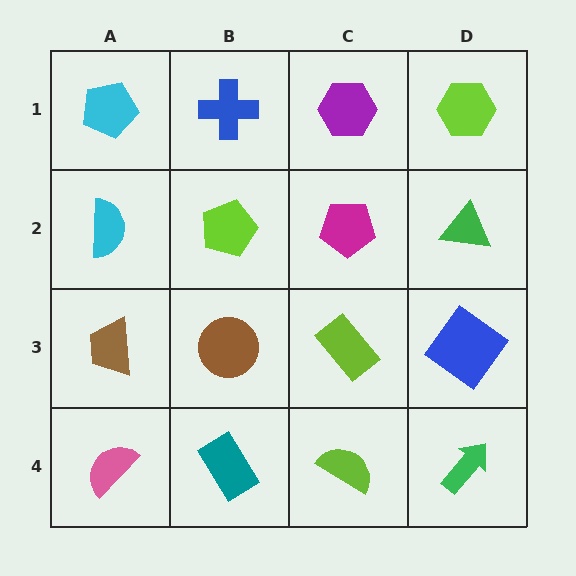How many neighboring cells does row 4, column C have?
3.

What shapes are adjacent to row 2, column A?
A cyan pentagon (row 1, column A), a brown trapezoid (row 3, column A), a lime pentagon (row 2, column B).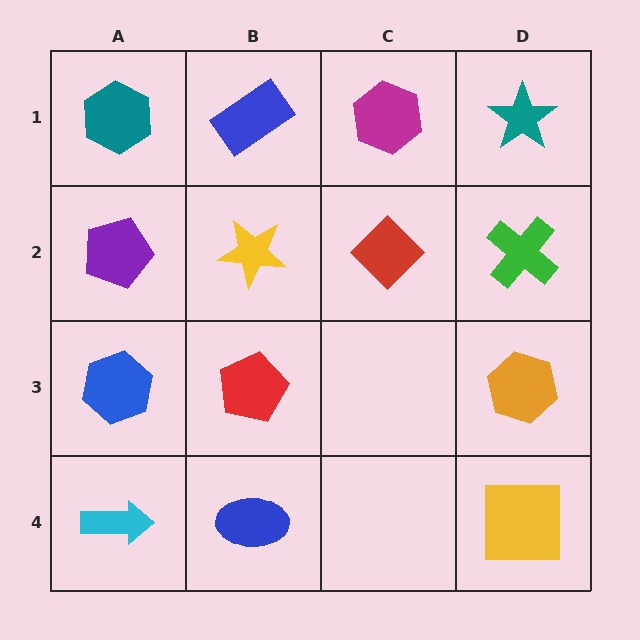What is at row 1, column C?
A magenta hexagon.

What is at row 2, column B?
A yellow star.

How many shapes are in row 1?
4 shapes.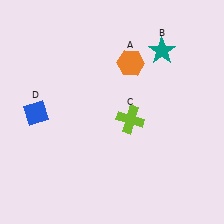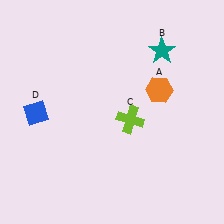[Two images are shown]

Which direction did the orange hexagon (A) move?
The orange hexagon (A) moved right.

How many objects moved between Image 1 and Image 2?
1 object moved between the two images.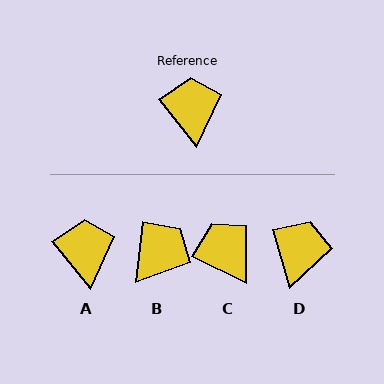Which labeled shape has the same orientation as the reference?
A.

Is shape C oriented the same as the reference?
No, it is off by about 25 degrees.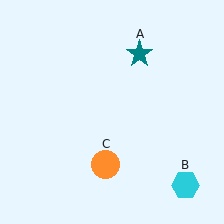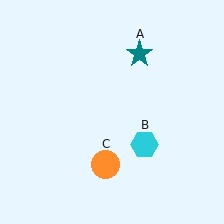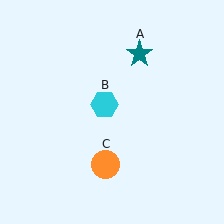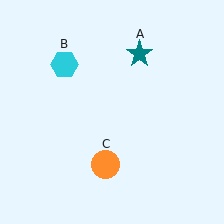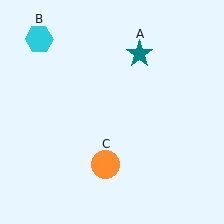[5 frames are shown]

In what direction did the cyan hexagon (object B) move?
The cyan hexagon (object B) moved up and to the left.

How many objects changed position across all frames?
1 object changed position: cyan hexagon (object B).